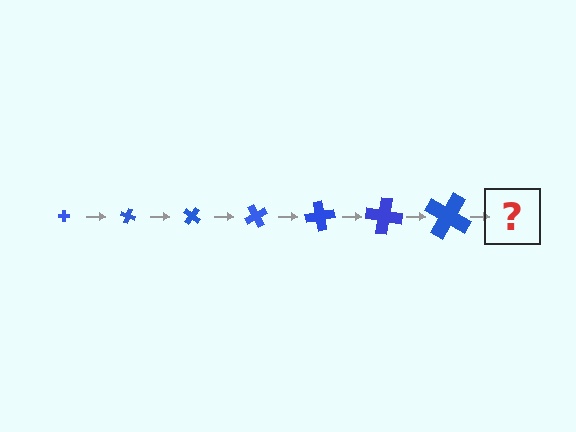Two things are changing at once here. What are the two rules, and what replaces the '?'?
The two rules are that the cross grows larger each step and it rotates 20 degrees each step. The '?' should be a cross, larger than the previous one and rotated 140 degrees from the start.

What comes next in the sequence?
The next element should be a cross, larger than the previous one and rotated 140 degrees from the start.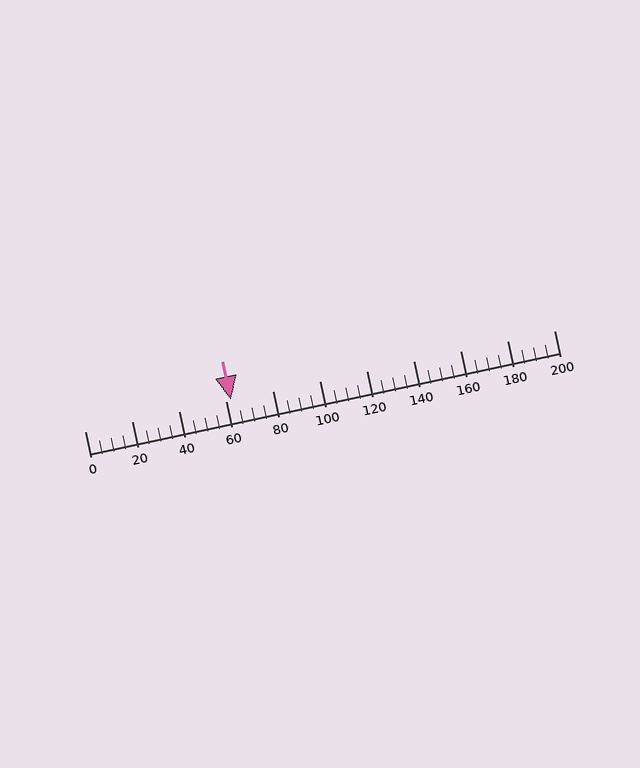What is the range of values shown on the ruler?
The ruler shows values from 0 to 200.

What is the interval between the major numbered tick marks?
The major tick marks are spaced 20 units apart.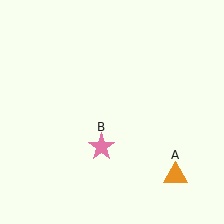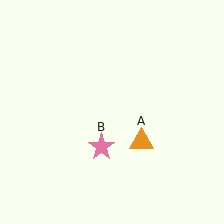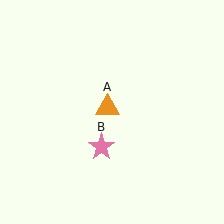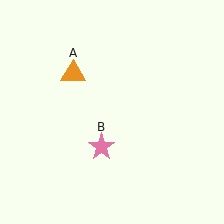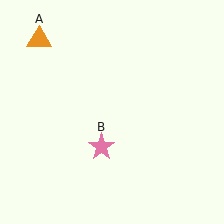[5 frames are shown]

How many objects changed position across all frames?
1 object changed position: orange triangle (object A).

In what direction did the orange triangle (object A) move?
The orange triangle (object A) moved up and to the left.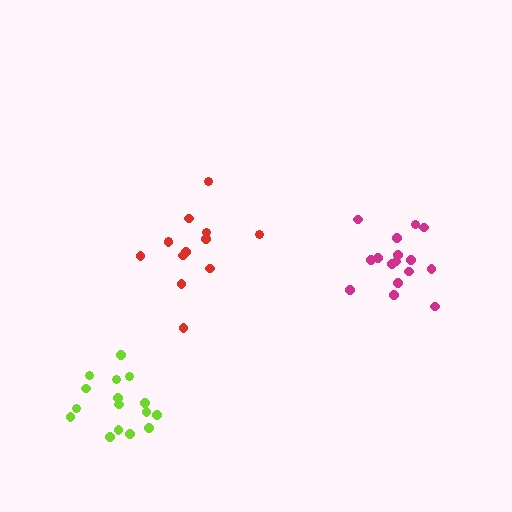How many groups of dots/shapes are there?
There are 3 groups.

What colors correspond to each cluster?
The clusters are colored: red, magenta, lime.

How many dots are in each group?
Group 1: 13 dots, Group 2: 16 dots, Group 3: 16 dots (45 total).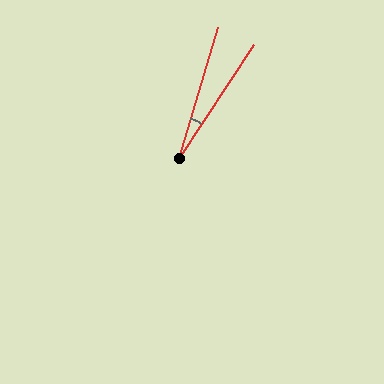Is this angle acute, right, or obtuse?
It is acute.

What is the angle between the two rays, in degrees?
Approximately 17 degrees.